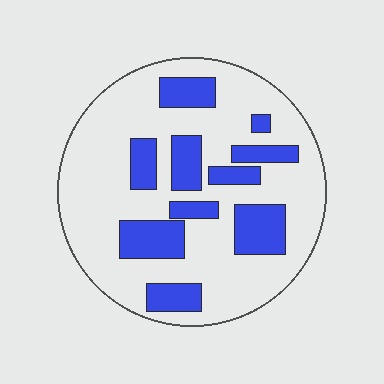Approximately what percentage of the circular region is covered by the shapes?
Approximately 25%.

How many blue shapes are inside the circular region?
10.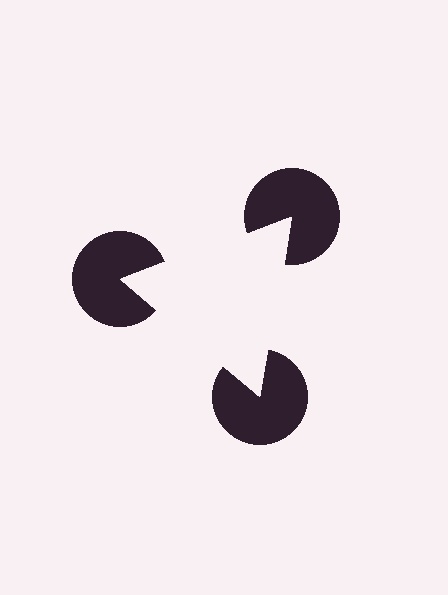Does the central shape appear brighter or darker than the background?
It typically appears slightly brighter than the background, even though no actual brightness change is drawn.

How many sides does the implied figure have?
3 sides.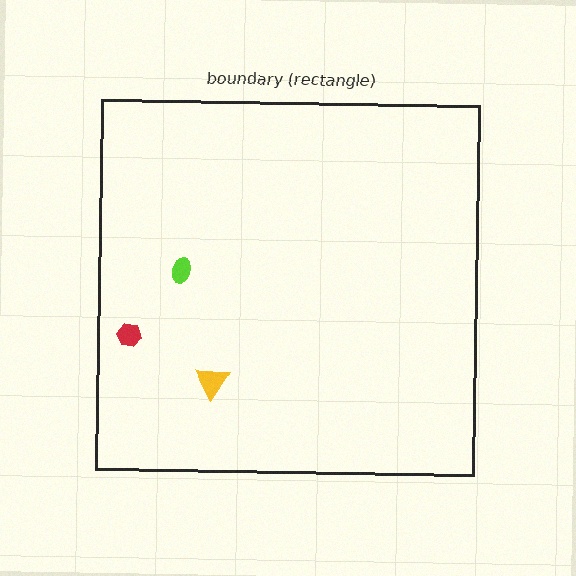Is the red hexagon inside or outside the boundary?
Inside.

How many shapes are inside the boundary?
3 inside, 0 outside.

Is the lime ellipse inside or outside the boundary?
Inside.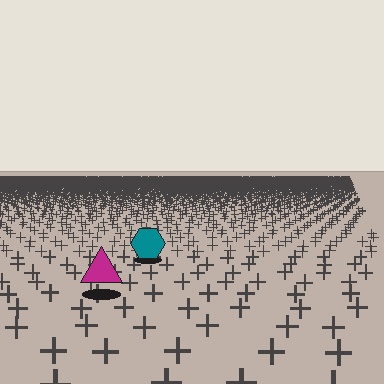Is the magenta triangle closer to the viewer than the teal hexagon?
Yes. The magenta triangle is closer — you can tell from the texture gradient: the ground texture is coarser near it.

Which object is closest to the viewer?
The magenta triangle is closest. The texture marks near it are larger and more spread out.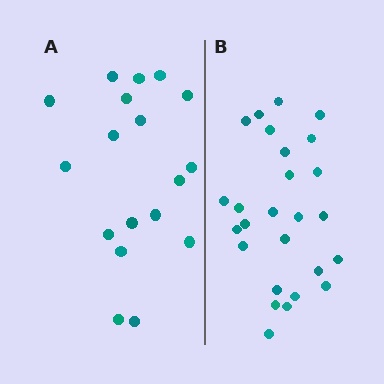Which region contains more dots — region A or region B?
Region B (the right region) has more dots.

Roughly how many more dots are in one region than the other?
Region B has roughly 8 or so more dots than region A.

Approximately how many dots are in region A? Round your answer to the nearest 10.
About 20 dots. (The exact count is 18, which rounds to 20.)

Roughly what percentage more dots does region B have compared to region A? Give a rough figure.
About 45% more.